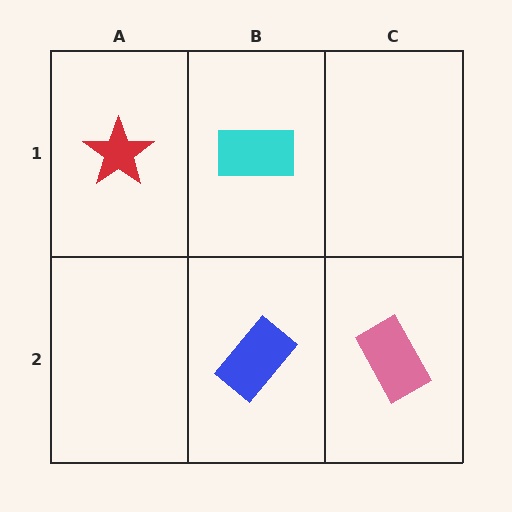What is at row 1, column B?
A cyan rectangle.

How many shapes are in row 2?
2 shapes.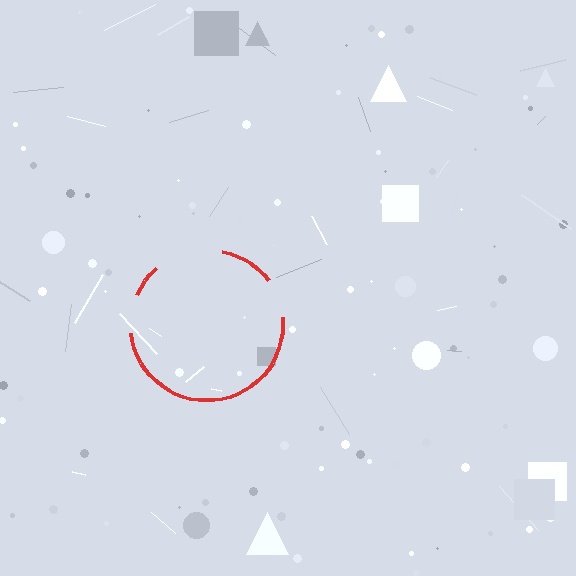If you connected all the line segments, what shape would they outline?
They would outline a circle.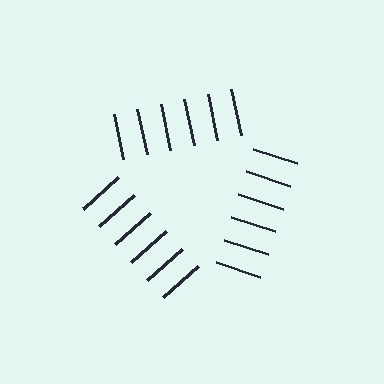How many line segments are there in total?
18 — 6 along each of the 3 edges.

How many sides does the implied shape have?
3 sides — the line-ends trace a triangle.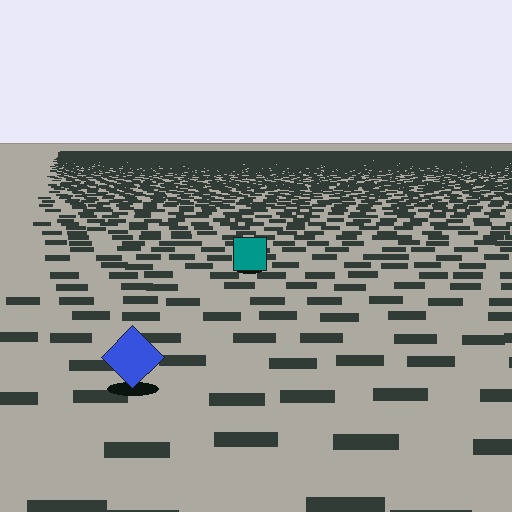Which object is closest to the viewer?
The blue diamond is closest. The texture marks near it are larger and more spread out.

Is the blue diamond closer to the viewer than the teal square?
Yes. The blue diamond is closer — you can tell from the texture gradient: the ground texture is coarser near it.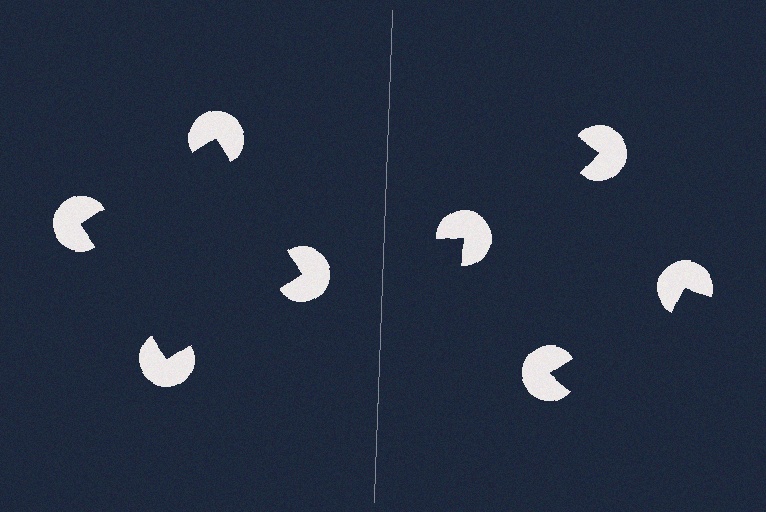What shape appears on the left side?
An illusory square.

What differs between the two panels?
The pac-man discs are positioned identically on both sides; only the wedge orientations differ. On the left they align to a square; on the right they are misaligned.